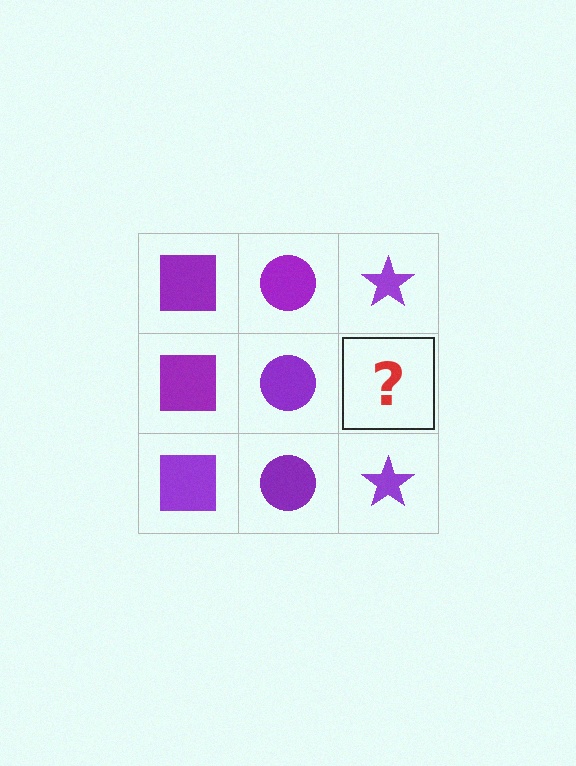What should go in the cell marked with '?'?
The missing cell should contain a purple star.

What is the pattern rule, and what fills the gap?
The rule is that each column has a consistent shape. The gap should be filled with a purple star.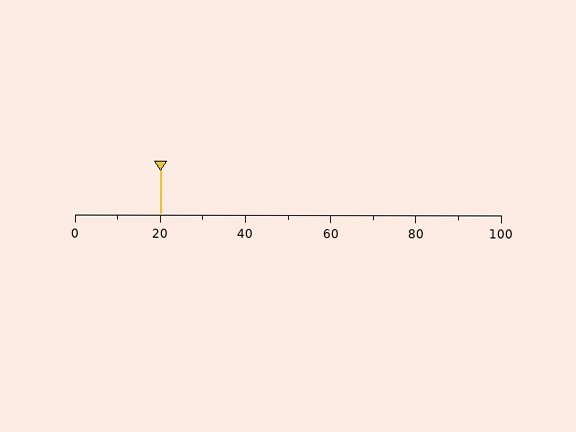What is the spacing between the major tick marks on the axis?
The major ticks are spaced 20 apart.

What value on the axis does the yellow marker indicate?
The marker indicates approximately 20.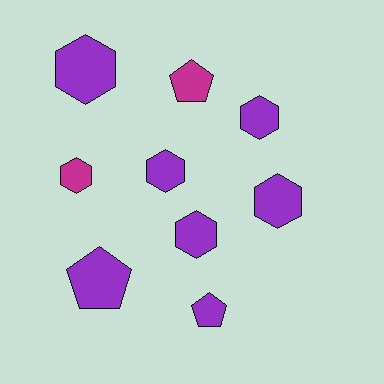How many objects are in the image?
There are 9 objects.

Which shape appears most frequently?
Hexagon, with 6 objects.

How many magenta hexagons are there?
There is 1 magenta hexagon.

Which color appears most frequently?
Purple, with 7 objects.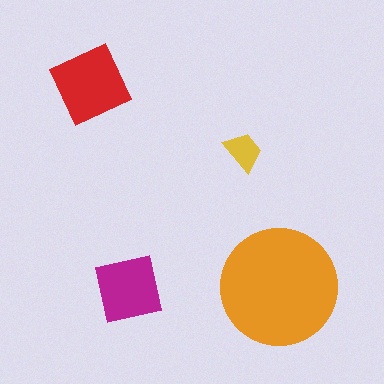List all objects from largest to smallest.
The orange circle, the red diamond, the magenta square, the yellow trapezoid.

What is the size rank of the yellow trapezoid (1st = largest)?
4th.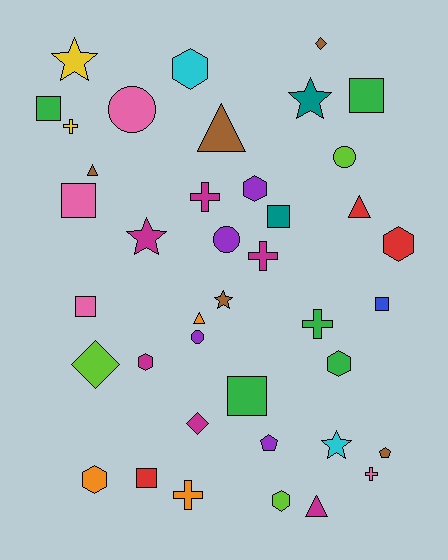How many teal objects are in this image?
There are 2 teal objects.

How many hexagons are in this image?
There are 7 hexagons.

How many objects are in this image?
There are 40 objects.